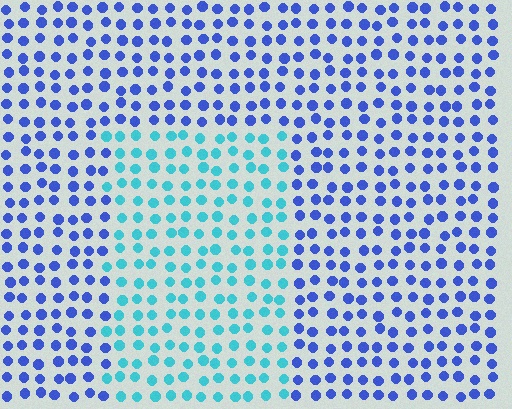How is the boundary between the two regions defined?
The boundary is defined purely by a slight shift in hue (about 46 degrees). Spacing, size, and orientation are identical on both sides.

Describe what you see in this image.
The image is filled with small blue elements in a uniform arrangement. A rectangle-shaped region is visible where the elements are tinted to a slightly different hue, forming a subtle color boundary.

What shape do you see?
I see a rectangle.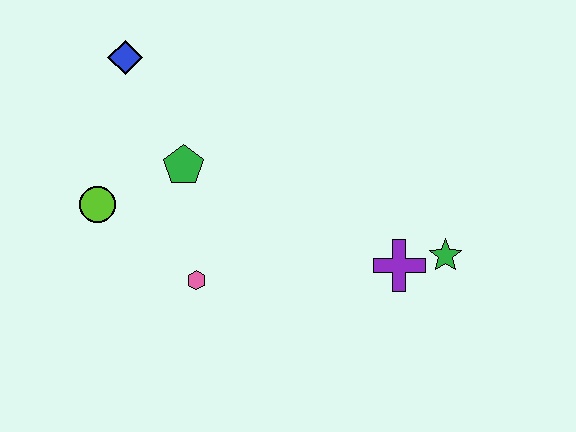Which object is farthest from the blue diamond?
The green star is farthest from the blue diamond.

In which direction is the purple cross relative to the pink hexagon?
The purple cross is to the right of the pink hexagon.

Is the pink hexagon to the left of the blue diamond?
No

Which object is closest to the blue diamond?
The green pentagon is closest to the blue diamond.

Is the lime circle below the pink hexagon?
No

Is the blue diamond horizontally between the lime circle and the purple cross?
Yes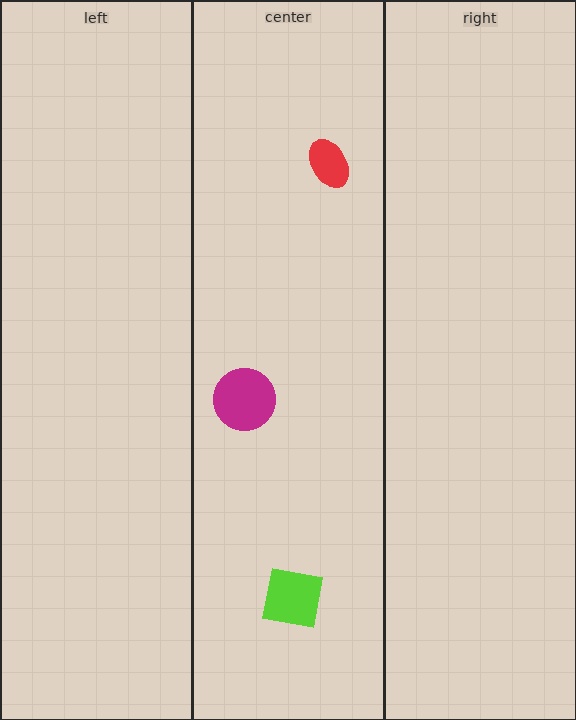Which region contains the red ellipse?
The center region.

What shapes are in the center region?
The red ellipse, the lime square, the magenta circle.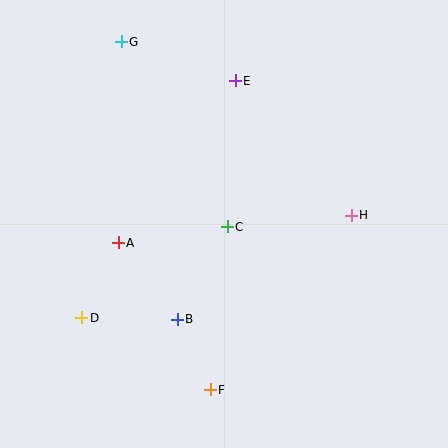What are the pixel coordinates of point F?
Point F is at (210, 390).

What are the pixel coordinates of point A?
Point A is at (118, 243).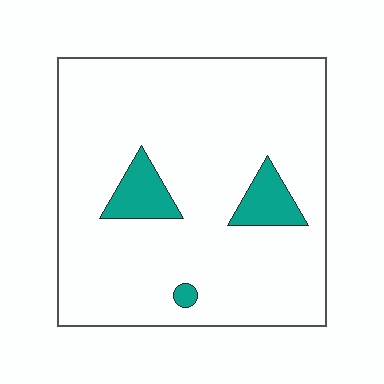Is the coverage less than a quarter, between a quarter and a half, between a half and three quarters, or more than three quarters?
Less than a quarter.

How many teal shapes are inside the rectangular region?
3.